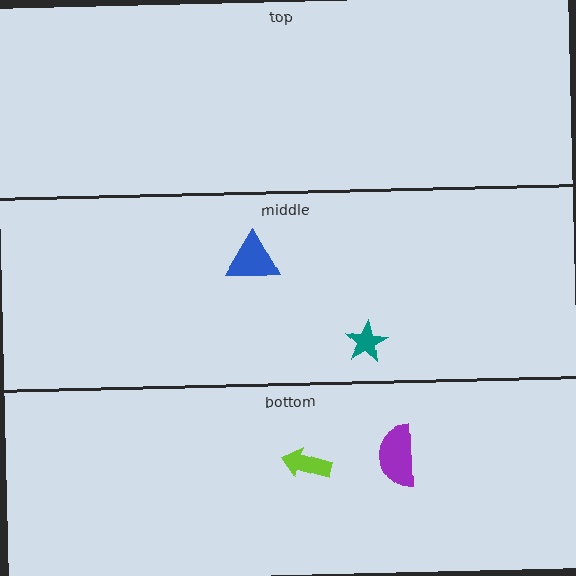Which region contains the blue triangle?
The middle region.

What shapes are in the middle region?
The teal star, the blue triangle.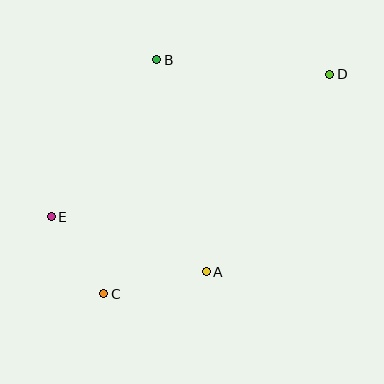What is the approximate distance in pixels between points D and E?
The distance between D and E is approximately 313 pixels.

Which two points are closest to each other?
Points C and E are closest to each other.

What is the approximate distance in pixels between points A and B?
The distance between A and B is approximately 218 pixels.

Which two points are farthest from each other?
Points C and D are farthest from each other.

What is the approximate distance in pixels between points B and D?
The distance between B and D is approximately 174 pixels.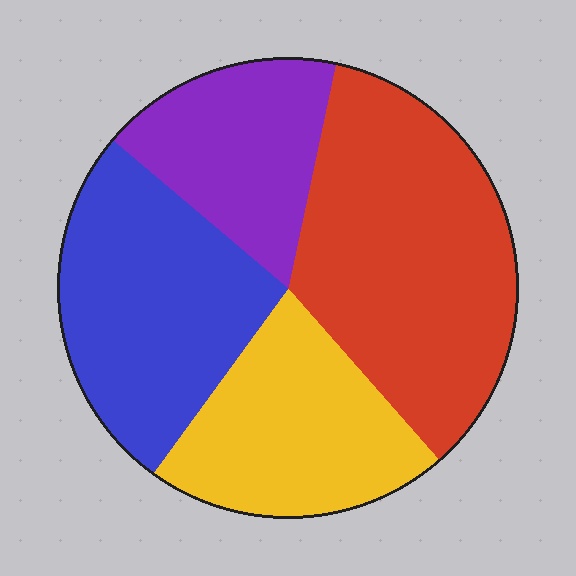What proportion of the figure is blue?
Blue covers 26% of the figure.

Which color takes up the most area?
Red, at roughly 35%.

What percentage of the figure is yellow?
Yellow covers around 20% of the figure.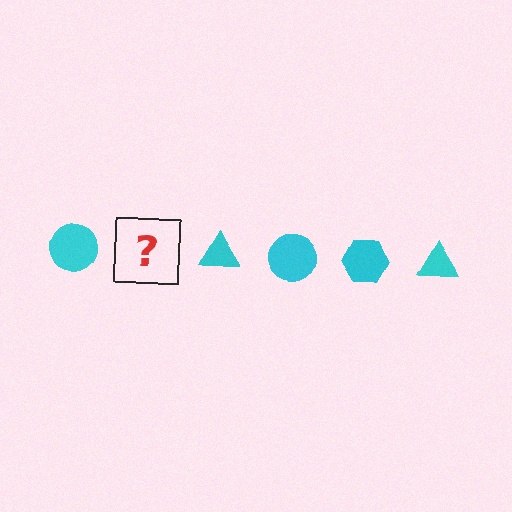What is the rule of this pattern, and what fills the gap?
The rule is that the pattern cycles through circle, hexagon, triangle shapes in cyan. The gap should be filled with a cyan hexagon.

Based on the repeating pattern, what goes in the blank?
The blank should be a cyan hexagon.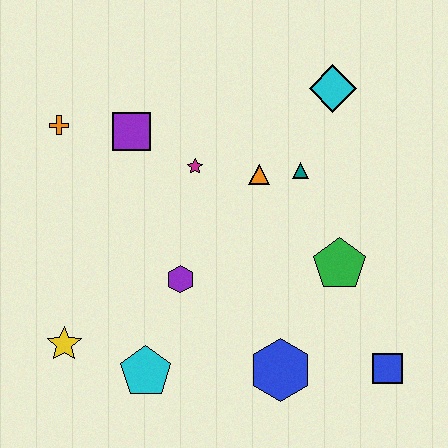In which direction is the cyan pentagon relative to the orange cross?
The cyan pentagon is below the orange cross.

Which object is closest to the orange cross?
The purple square is closest to the orange cross.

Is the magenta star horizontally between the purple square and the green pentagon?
Yes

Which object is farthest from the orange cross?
The blue square is farthest from the orange cross.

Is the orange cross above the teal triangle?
Yes